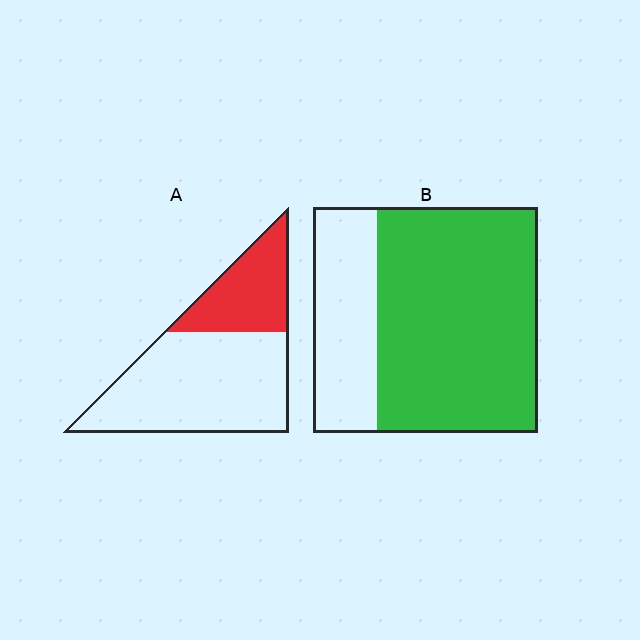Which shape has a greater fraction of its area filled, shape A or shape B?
Shape B.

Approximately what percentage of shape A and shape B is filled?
A is approximately 30% and B is approximately 70%.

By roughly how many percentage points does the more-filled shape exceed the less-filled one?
By roughly 40 percentage points (B over A).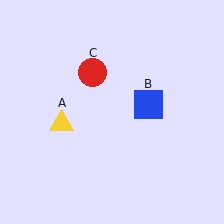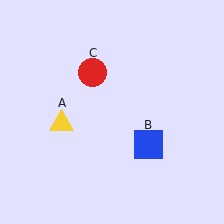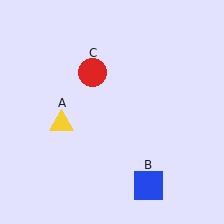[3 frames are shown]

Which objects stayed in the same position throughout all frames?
Yellow triangle (object A) and red circle (object C) remained stationary.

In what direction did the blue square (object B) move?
The blue square (object B) moved down.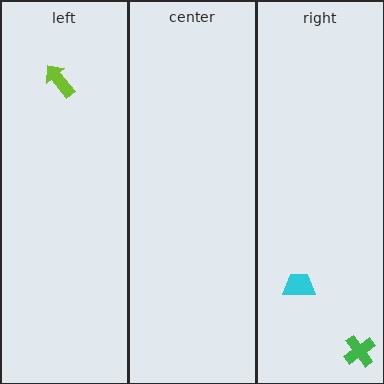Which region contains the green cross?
The right region.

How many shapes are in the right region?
2.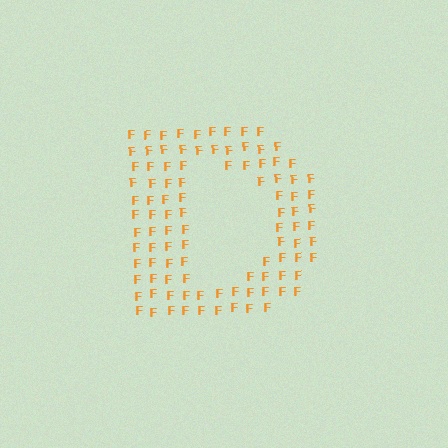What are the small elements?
The small elements are letter F's.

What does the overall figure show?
The overall figure shows the letter D.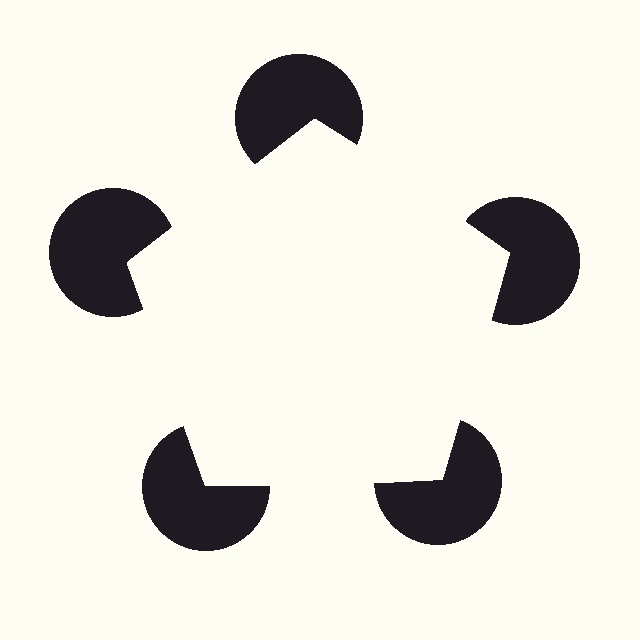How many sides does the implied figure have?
5 sides.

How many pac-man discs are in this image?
There are 5 — one at each vertex of the illusory pentagon.